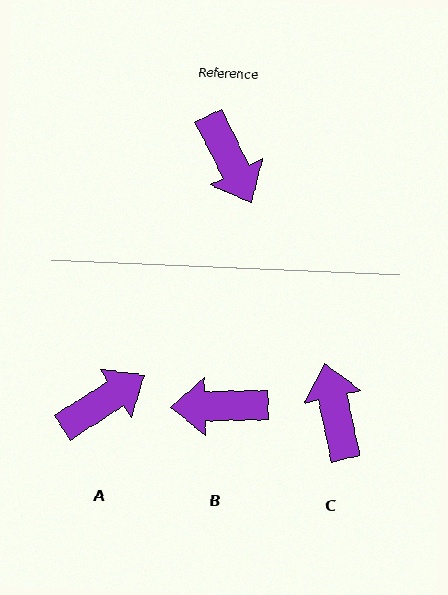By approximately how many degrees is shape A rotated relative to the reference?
Approximately 96 degrees counter-clockwise.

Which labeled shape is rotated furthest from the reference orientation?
C, about 166 degrees away.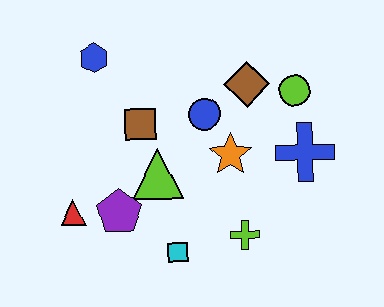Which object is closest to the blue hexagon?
The brown square is closest to the blue hexagon.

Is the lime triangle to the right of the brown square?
Yes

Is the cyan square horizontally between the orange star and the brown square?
Yes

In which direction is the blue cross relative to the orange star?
The blue cross is to the right of the orange star.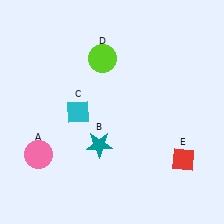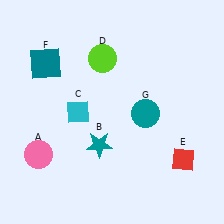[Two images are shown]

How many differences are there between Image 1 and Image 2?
There are 2 differences between the two images.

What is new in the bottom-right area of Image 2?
A teal circle (G) was added in the bottom-right area of Image 2.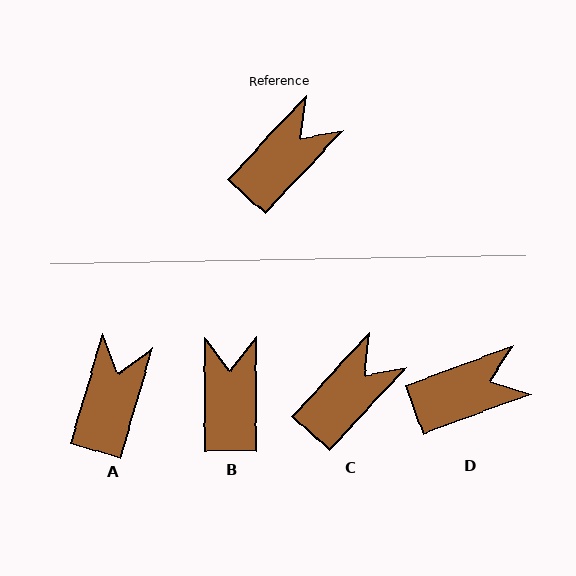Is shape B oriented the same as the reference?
No, it is off by about 43 degrees.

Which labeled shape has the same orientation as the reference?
C.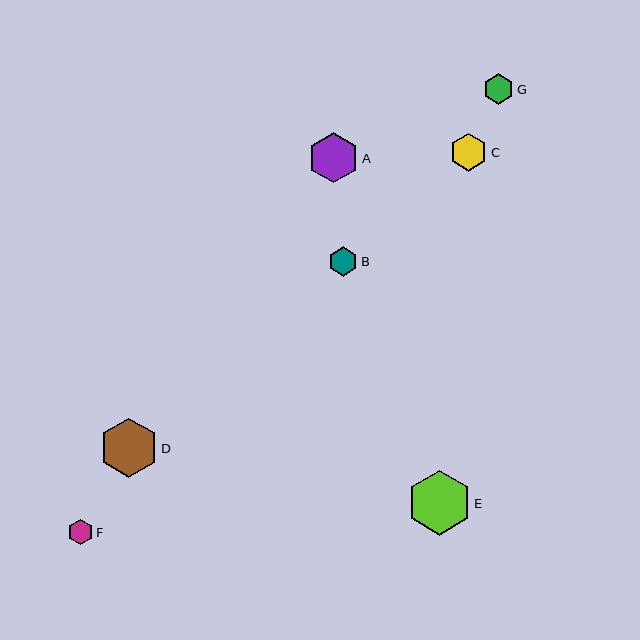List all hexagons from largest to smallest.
From largest to smallest: E, D, A, C, G, B, F.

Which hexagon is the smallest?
Hexagon F is the smallest with a size of approximately 26 pixels.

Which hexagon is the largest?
Hexagon E is the largest with a size of approximately 65 pixels.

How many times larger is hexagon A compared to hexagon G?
Hexagon A is approximately 1.6 times the size of hexagon G.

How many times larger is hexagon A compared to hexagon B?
Hexagon A is approximately 1.7 times the size of hexagon B.